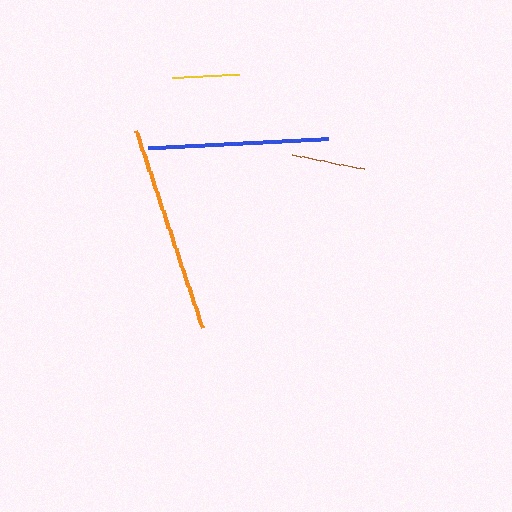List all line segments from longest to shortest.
From longest to shortest: orange, blue, brown, yellow.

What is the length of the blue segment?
The blue segment is approximately 180 pixels long.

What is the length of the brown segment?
The brown segment is approximately 74 pixels long.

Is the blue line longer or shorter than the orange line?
The orange line is longer than the blue line.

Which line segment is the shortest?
The yellow line is the shortest at approximately 67 pixels.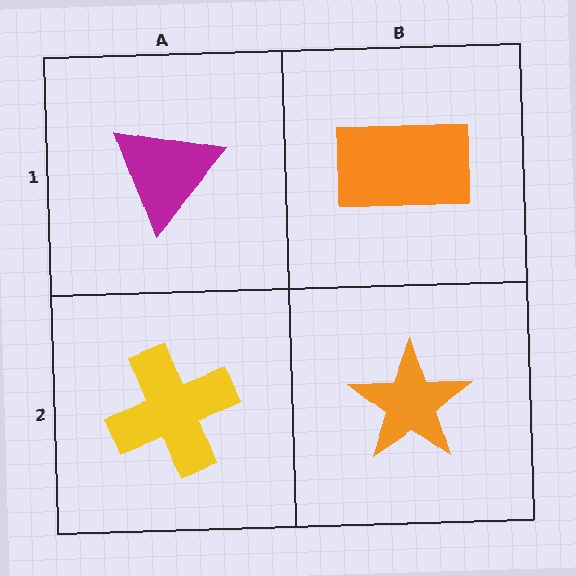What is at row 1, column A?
A magenta triangle.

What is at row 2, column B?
An orange star.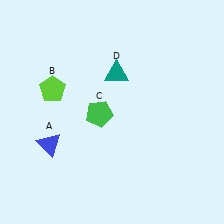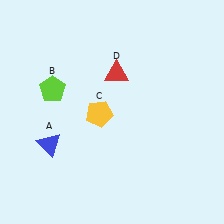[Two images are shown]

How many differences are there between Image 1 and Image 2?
There are 2 differences between the two images.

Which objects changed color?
C changed from green to yellow. D changed from teal to red.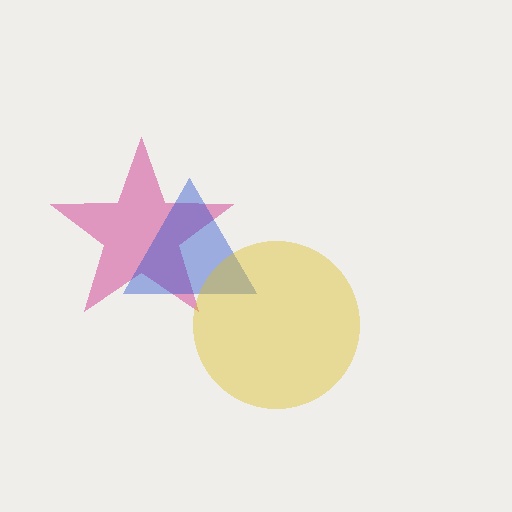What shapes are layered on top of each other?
The layered shapes are: a pink star, a blue triangle, a yellow circle.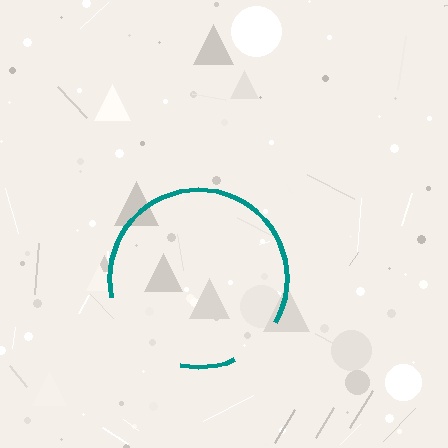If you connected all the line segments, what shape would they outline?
They would outline a circle.